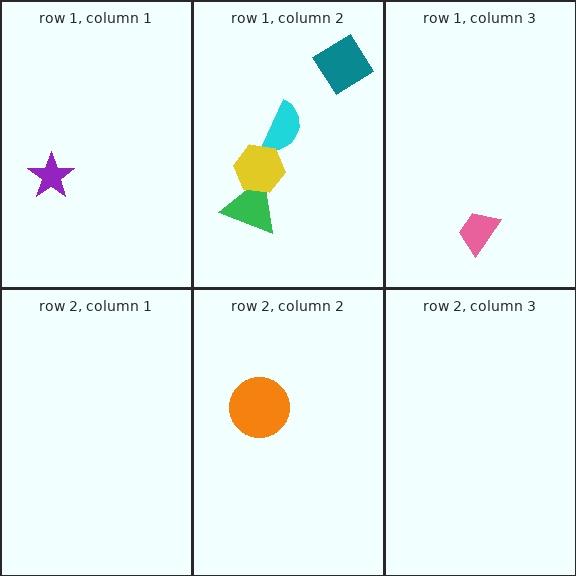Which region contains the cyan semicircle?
The row 1, column 2 region.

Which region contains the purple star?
The row 1, column 1 region.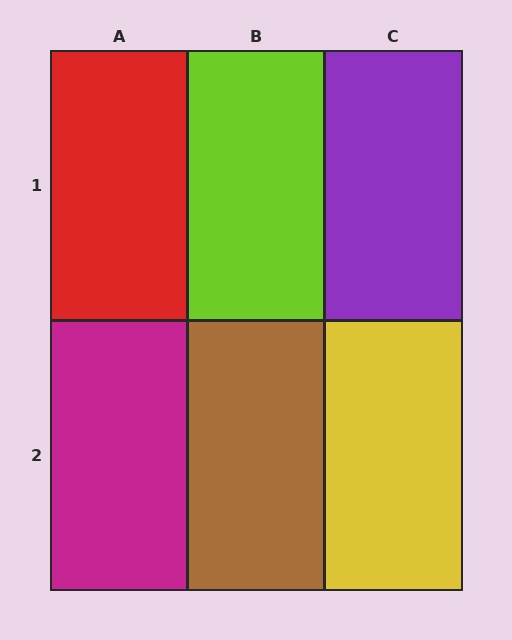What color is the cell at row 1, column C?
Purple.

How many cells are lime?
1 cell is lime.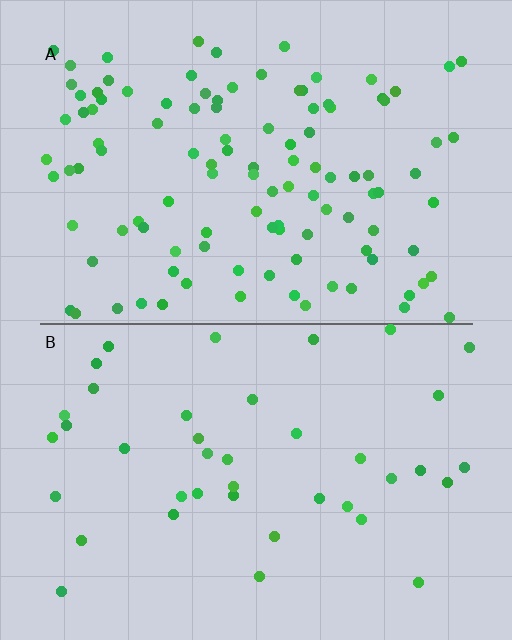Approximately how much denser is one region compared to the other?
Approximately 2.8× — region A over region B.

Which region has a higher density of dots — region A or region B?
A (the top).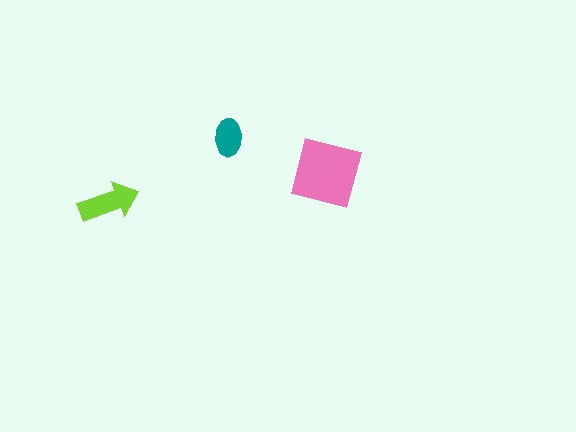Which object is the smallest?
The teal ellipse.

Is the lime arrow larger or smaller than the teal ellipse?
Larger.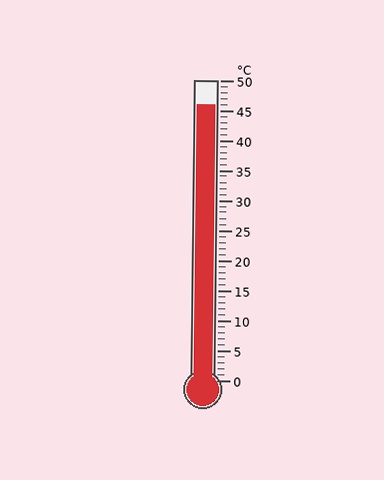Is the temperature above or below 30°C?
The temperature is above 30°C.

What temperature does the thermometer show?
The thermometer shows approximately 46°C.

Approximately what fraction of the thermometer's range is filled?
The thermometer is filled to approximately 90% of its range.